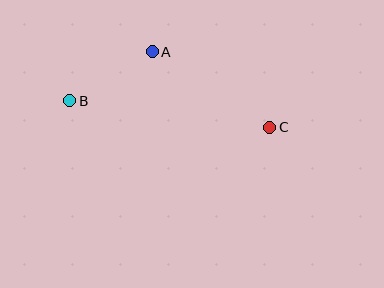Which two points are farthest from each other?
Points B and C are farthest from each other.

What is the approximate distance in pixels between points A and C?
The distance between A and C is approximately 140 pixels.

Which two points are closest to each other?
Points A and B are closest to each other.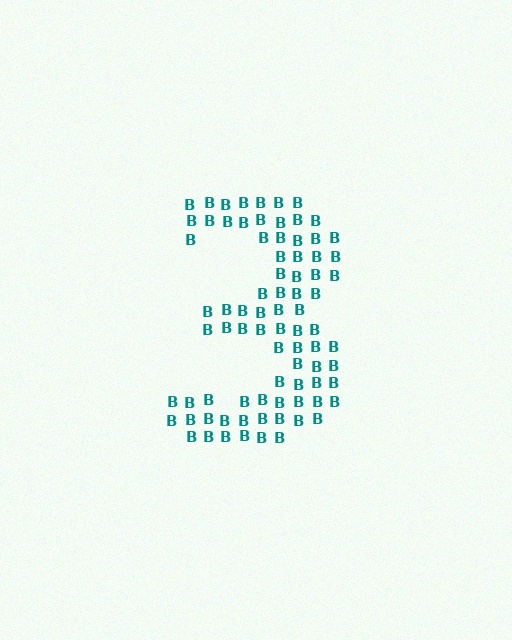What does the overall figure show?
The overall figure shows the digit 3.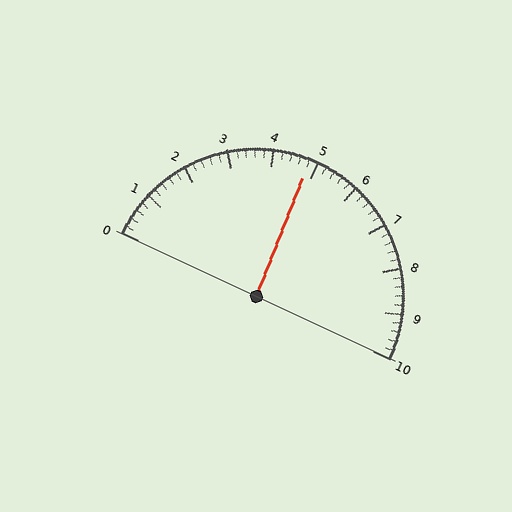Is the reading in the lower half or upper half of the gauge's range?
The reading is in the lower half of the range (0 to 10).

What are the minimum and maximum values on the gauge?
The gauge ranges from 0 to 10.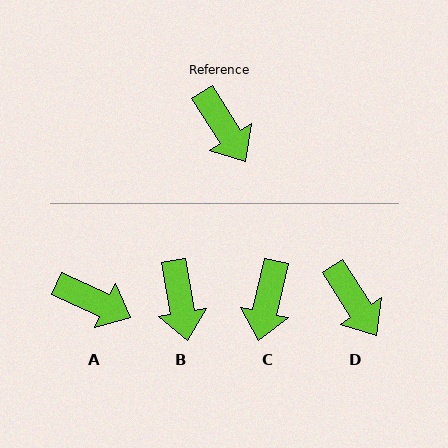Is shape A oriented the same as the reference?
No, it is off by about 32 degrees.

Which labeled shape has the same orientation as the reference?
D.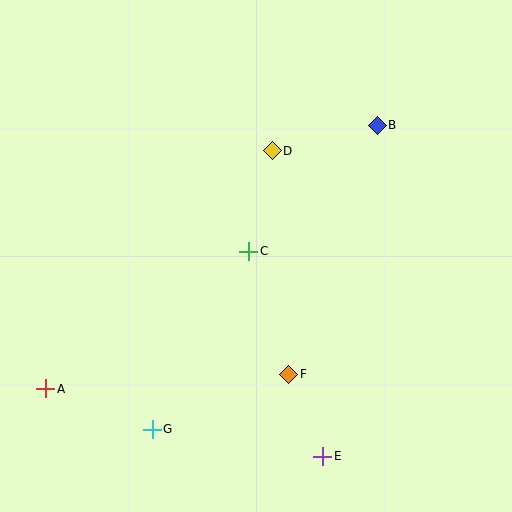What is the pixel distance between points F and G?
The distance between F and G is 147 pixels.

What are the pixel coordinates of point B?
Point B is at (377, 125).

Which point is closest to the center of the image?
Point C at (249, 251) is closest to the center.